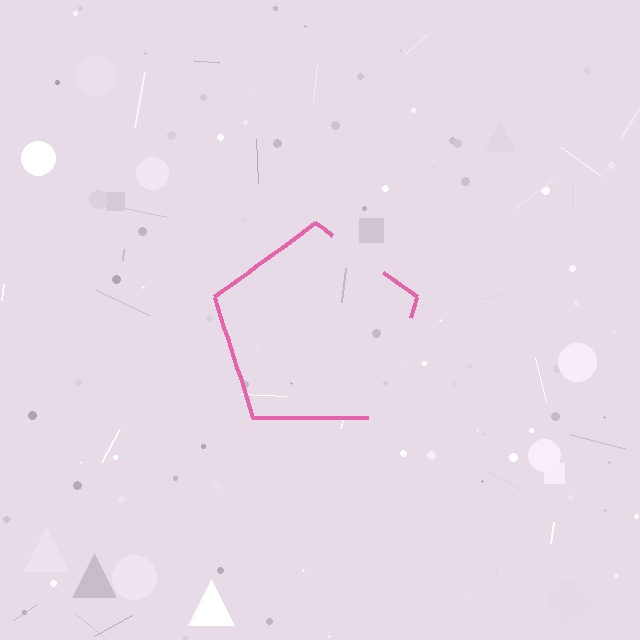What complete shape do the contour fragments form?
The contour fragments form a pentagon.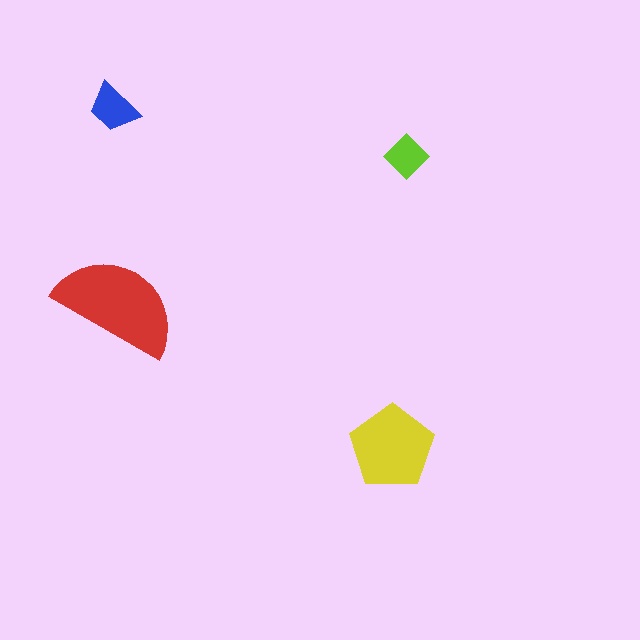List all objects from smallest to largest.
The lime diamond, the blue trapezoid, the yellow pentagon, the red semicircle.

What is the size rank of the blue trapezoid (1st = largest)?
3rd.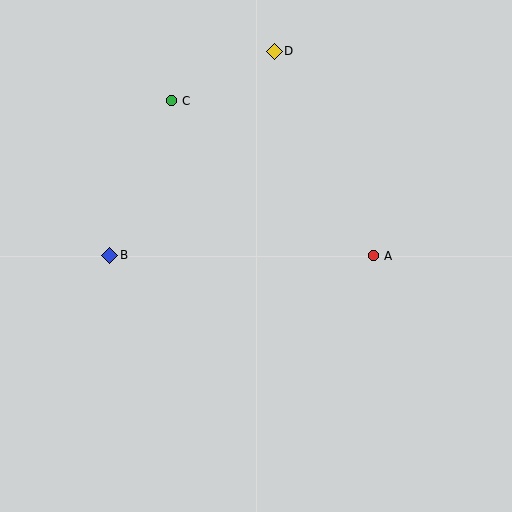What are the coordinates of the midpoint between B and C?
The midpoint between B and C is at (141, 178).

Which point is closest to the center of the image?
Point A at (374, 256) is closest to the center.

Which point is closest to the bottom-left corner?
Point B is closest to the bottom-left corner.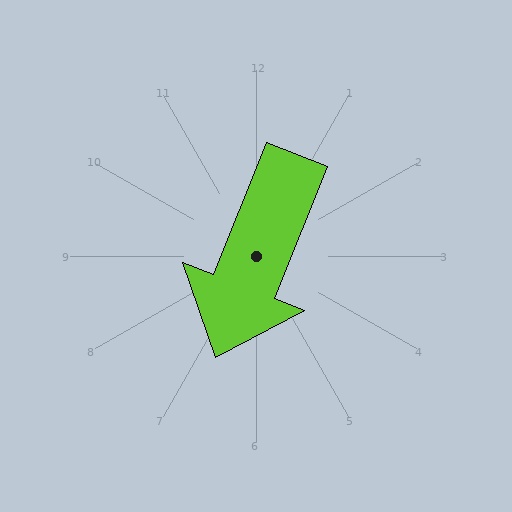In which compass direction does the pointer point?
South.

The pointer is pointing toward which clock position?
Roughly 7 o'clock.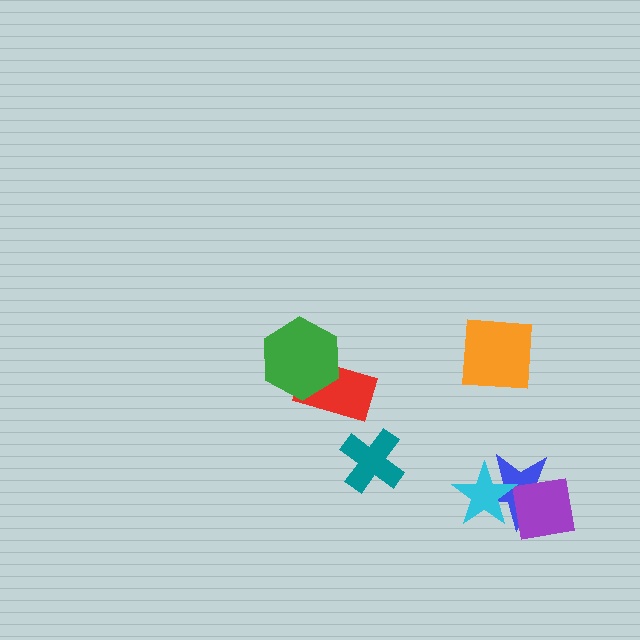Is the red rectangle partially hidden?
Yes, it is partially covered by another shape.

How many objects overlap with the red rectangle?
1 object overlaps with the red rectangle.